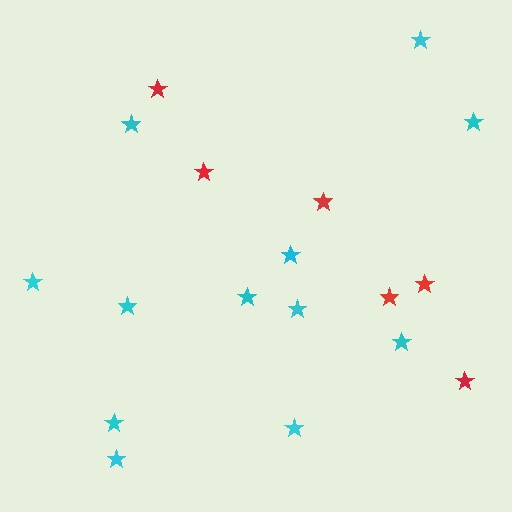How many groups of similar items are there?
There are 2 groups: one group of cyan stars (12) and one group of red stars (6).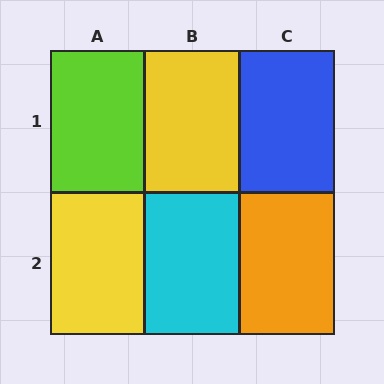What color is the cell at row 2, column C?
Orange.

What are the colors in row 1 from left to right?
Lime, yellow, blue.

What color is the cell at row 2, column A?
Yellow.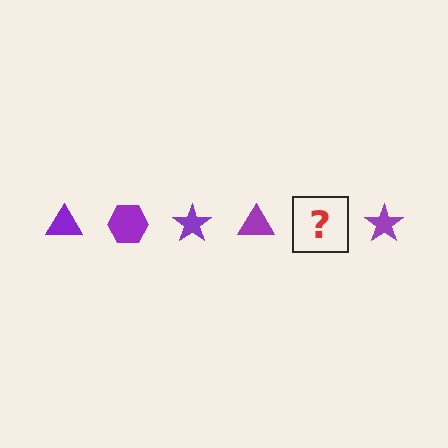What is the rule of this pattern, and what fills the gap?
The rule is that the pattern cycles through triangle, hexagon, star shapes in purple. The gap should be filled with a purple hexagon.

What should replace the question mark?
The question mark should be replaced with a purple hexagon.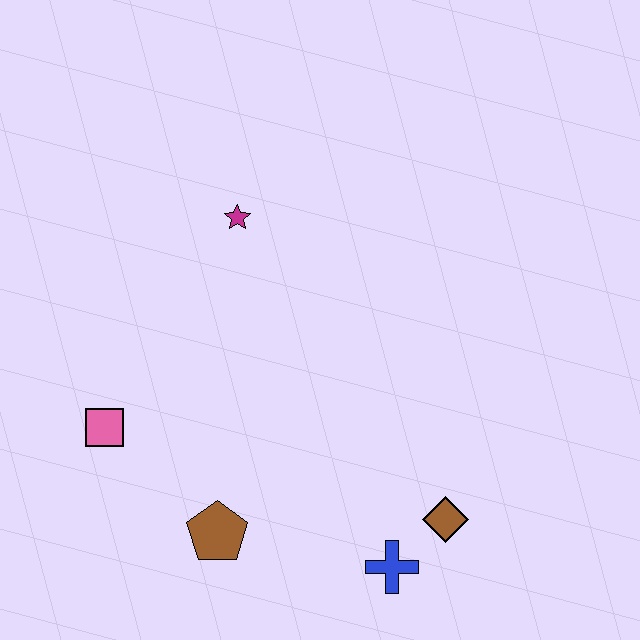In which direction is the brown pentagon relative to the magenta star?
The brown pentagon is below the magenta star.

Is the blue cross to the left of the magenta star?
No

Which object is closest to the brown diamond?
The blue cross is closest to the brown diamond.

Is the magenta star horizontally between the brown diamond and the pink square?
Yes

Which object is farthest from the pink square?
The brown diamond is farthest from the pink square.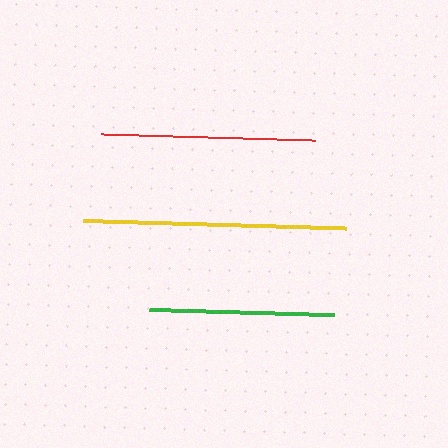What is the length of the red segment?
The red segment is approximately 215 pixels long.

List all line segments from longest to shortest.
From longest to shortest: yellow, red, green.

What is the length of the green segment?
The green segment is approximately 185 pixels long.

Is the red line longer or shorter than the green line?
The red line is longer than the green line.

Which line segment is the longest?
The yellow line is the longest at approximately 262 pixels.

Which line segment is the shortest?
The green line is the shortest at approximately 185 pixels.